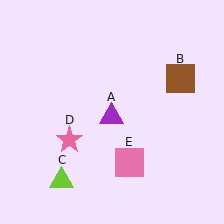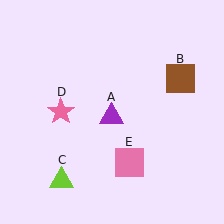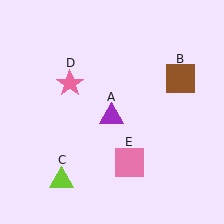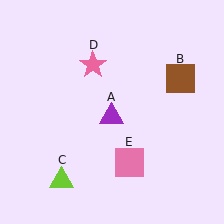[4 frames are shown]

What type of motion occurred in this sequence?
The pink star (object D) rotated clockwise around the center of the scene.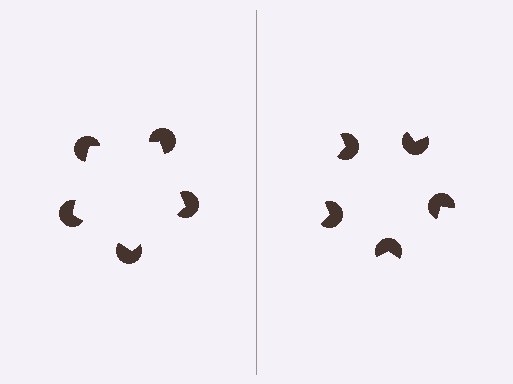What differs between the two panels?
The pac-man discs are positioned identically on both sides; only the wedge orientations differ. On the left they align to a pentagon; on the right they are misaligned.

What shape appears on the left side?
An illusory pentagon.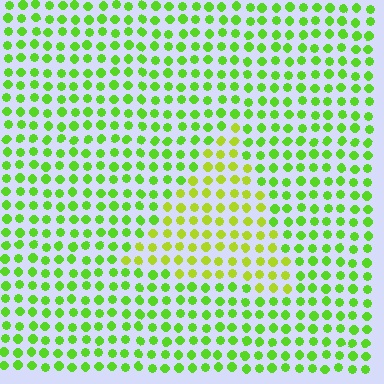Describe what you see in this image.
The image is filled with small lime elements in a uniform arrangement. A triangle-shaped region is visible where the elements are tinted to a slightly different hue, forming a subtle color boundary.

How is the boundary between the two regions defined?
The boundary is defined purely by a slight shift in hue (about 29 degrees). Spacing, size, and orientation are identical on both sides.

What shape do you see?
I see a triangle.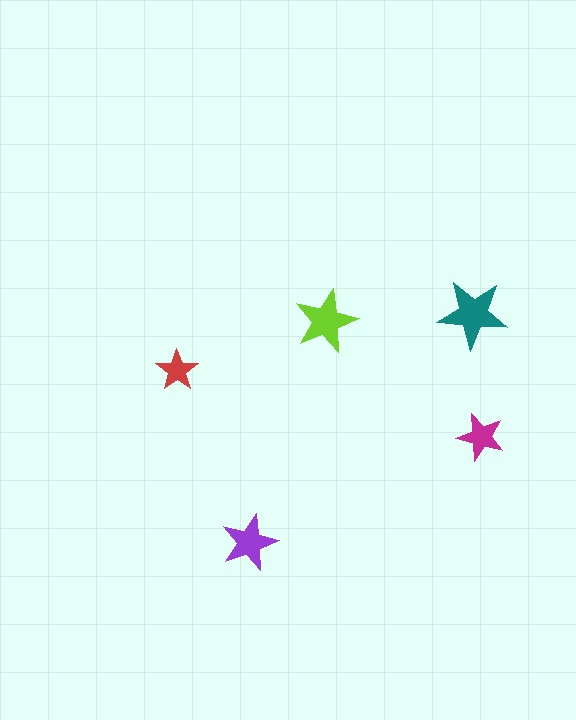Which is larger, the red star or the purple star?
The purple one.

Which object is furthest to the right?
The magenta star is rightmost.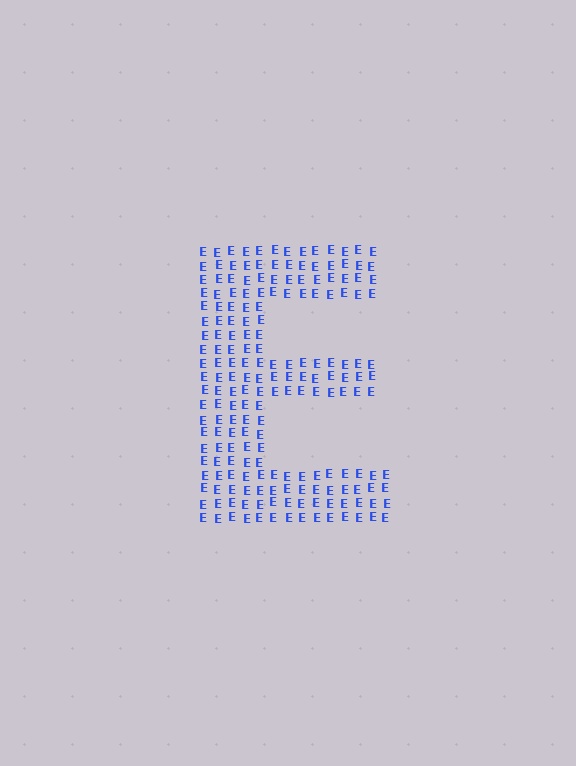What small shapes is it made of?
It is made of small letter E's.